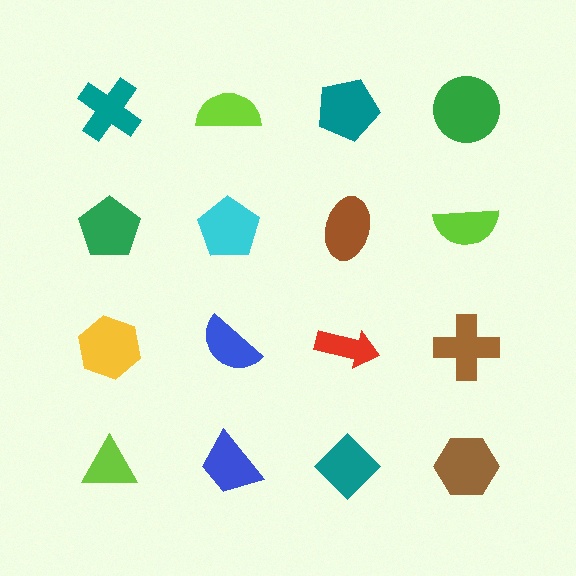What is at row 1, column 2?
A lime semicircle.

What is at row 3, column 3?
A red arrow.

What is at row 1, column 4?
A green circle.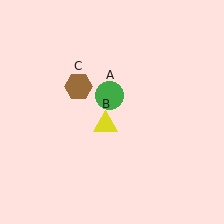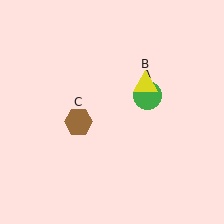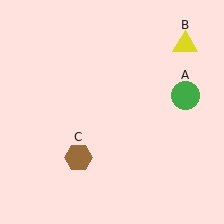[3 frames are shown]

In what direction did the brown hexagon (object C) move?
The brown hexagon (object C) moved down.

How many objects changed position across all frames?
3 objects changed position: green circle (object A), yellow triangle (object B), brown hexagon (object C).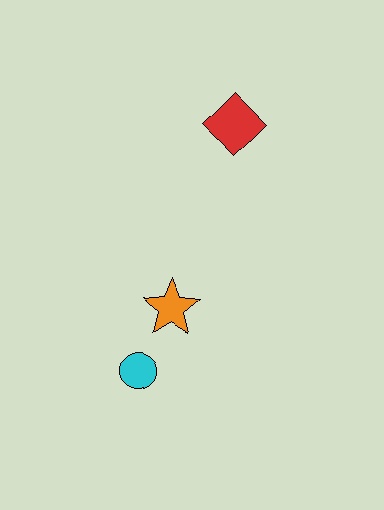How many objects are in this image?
There are 3 objects.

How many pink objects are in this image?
There are no pink objects.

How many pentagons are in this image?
There are no pentagons.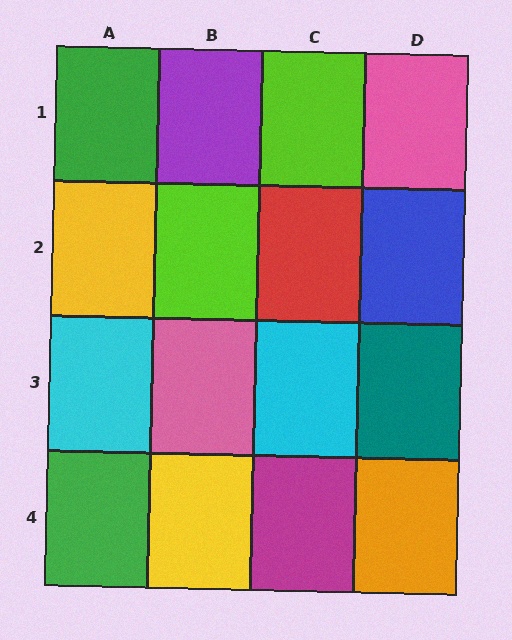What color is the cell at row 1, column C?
Lime.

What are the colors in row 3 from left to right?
Cyan, pink, cyan, teal.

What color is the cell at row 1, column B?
Purple.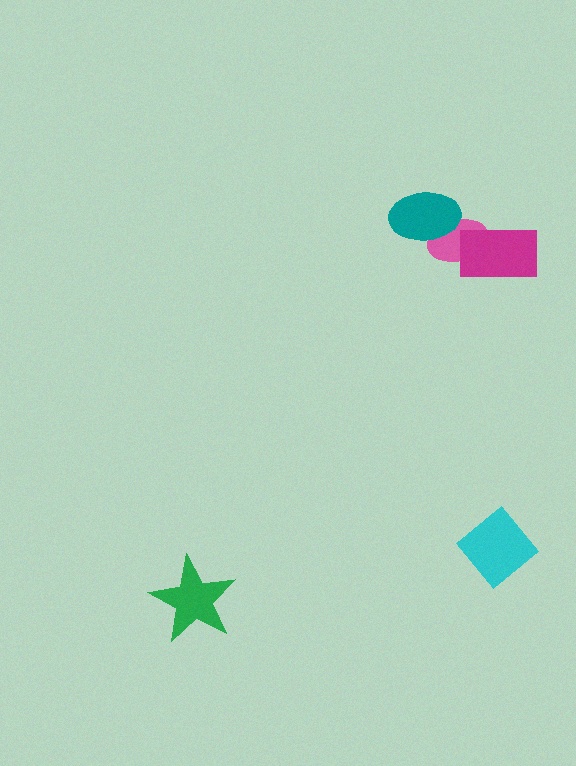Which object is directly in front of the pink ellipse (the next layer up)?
The magenta rectangle is directly in front of the pink ellipse.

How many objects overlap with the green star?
0 objects overlap with the green star.